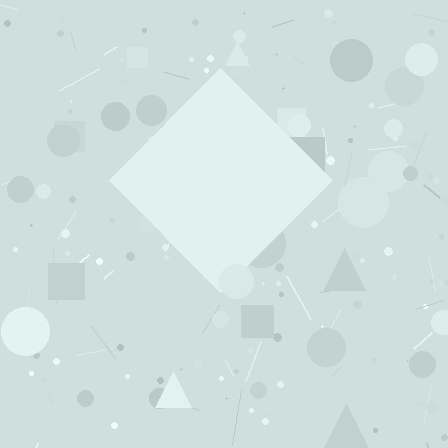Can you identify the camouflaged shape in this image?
The camouflaged shape is a diamond.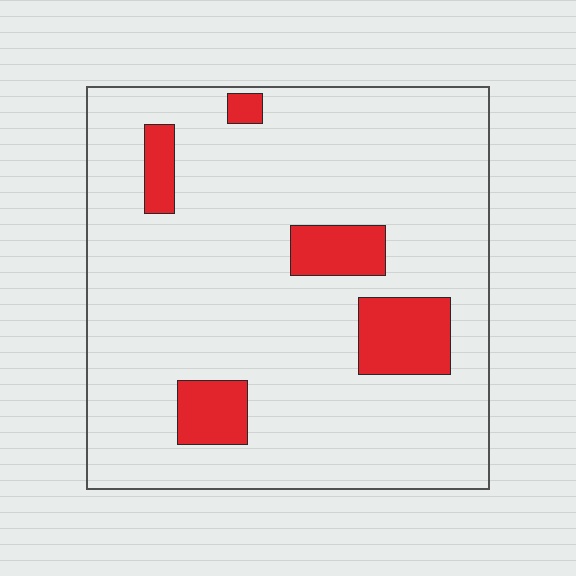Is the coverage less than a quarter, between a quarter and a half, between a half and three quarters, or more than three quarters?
Less than a quarter.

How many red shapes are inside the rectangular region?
5.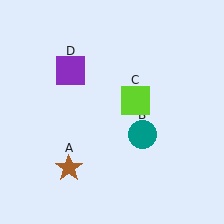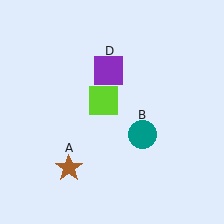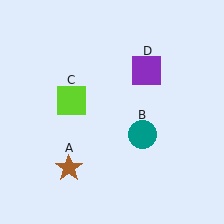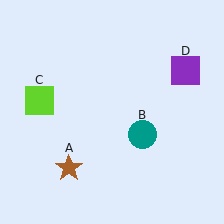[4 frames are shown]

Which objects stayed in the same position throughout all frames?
Brown star (object A) and teal circle (object B) remained stationary.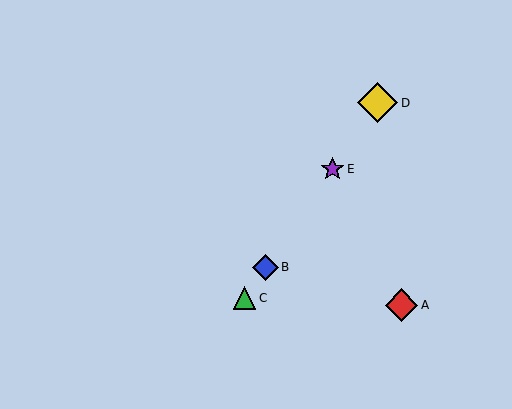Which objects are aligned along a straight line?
Objects B, C, D, E are aligned along a straight line.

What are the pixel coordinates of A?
Object A is at (402, 305).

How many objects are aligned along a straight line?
4 objects (B, C, D, E) are aligned along a straight line.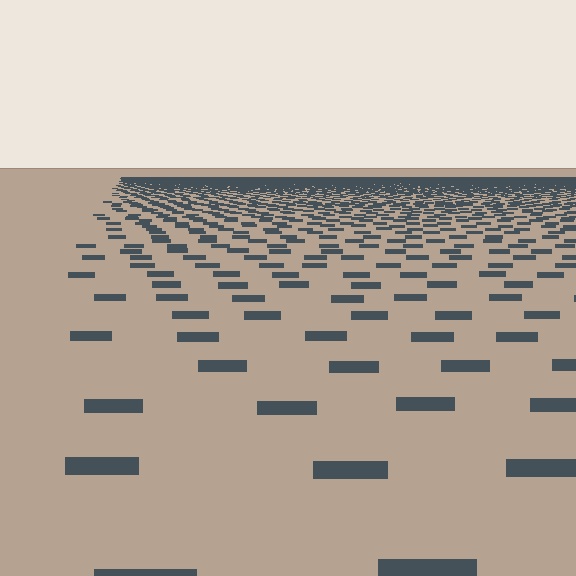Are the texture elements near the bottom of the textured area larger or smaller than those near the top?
Larger. Near the bottom, elements are closer to the viewer and appear at a bigger on-screen size.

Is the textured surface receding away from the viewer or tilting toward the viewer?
The surface is receding away from the viewer. Texture elements get smaller and denser toward the top.